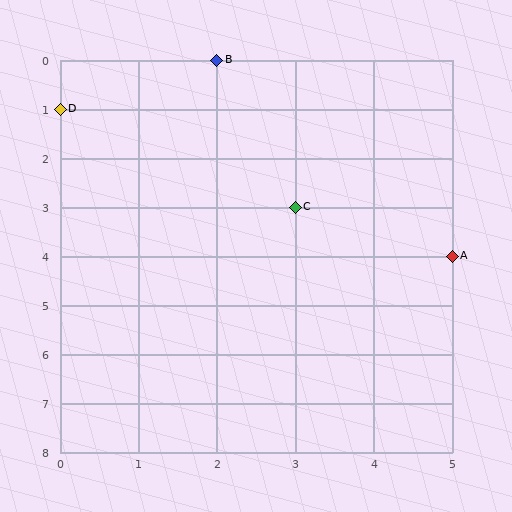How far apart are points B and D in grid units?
Points B and D are 2 columns and 1 row apart (about 2.2 grid units diagonally).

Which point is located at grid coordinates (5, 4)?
Point A is at (5, 4).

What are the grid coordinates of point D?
Point D is at grid coordinates (0, 1).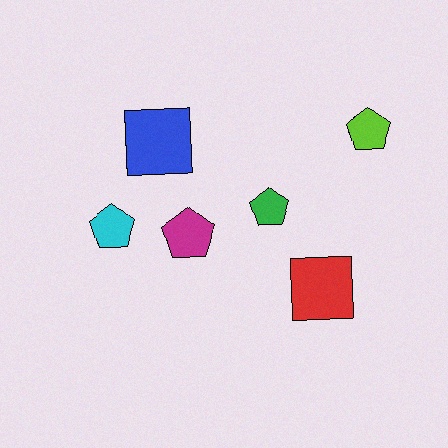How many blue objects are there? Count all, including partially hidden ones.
There is 1 blue object.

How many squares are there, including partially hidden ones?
There are 2 squares.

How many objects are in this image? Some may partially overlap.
There are 6 objects.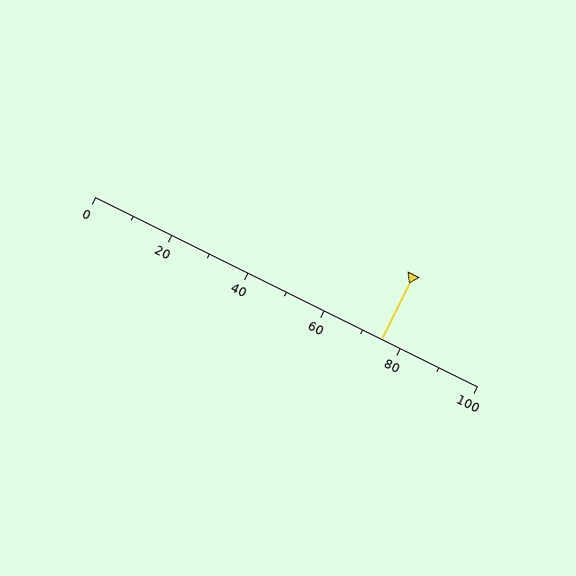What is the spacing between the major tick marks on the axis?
The major ticks are spaced 20 apart.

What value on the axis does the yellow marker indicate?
The marker indicates approximately 75.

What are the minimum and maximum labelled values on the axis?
The axis runs from 0 to 100.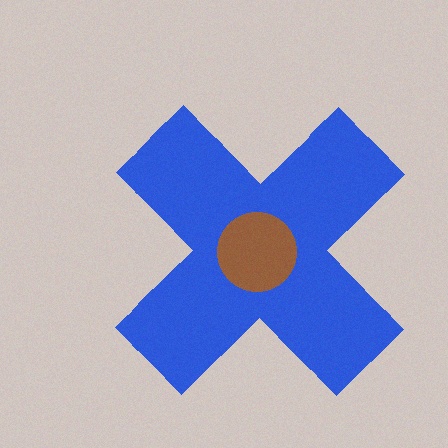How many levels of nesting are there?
2.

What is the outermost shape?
The blue cross.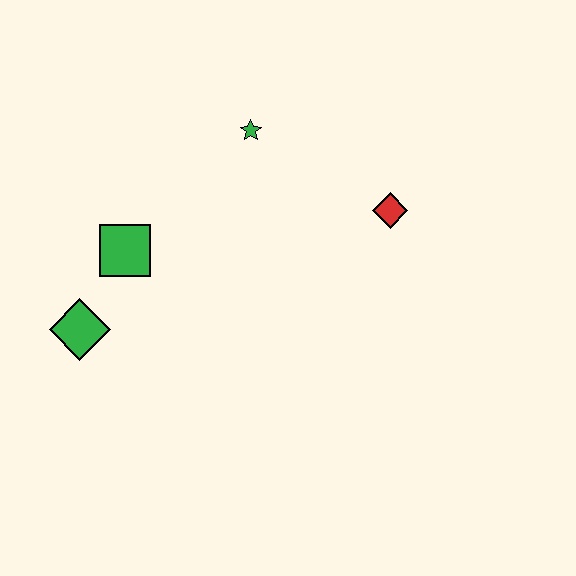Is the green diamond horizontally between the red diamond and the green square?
No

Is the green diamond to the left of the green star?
Yes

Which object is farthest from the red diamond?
The green diamond is farthest from the red diamond.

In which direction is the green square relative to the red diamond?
The green square is to the left of the red diamond.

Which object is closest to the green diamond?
The green square is closest to the green diamond.